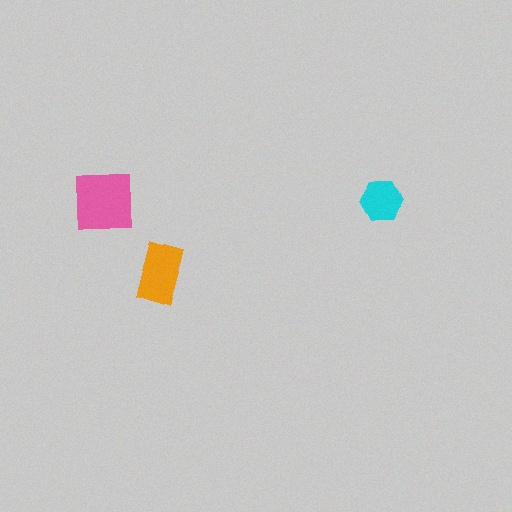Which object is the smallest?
The cyan hexagon.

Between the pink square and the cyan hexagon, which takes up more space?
The pink square.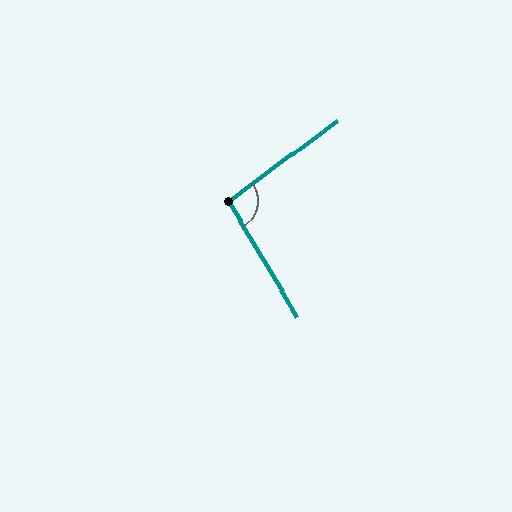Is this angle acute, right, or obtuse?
It is obtuse.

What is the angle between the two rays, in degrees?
Approximately 96 degrees.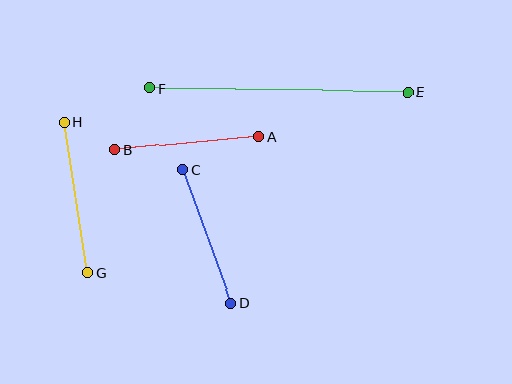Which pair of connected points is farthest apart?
Points E and F are farthest apart.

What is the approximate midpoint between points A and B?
The midpoint is at approximately (187, 143) pixels.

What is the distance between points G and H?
The distance is approximately 153 pixels.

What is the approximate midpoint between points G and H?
The midpoint is at approximately (76, 198) pixels.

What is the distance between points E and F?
The distance is approximately 259 pixels.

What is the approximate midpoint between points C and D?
The midpoint is at approximately (207, 236) pixels.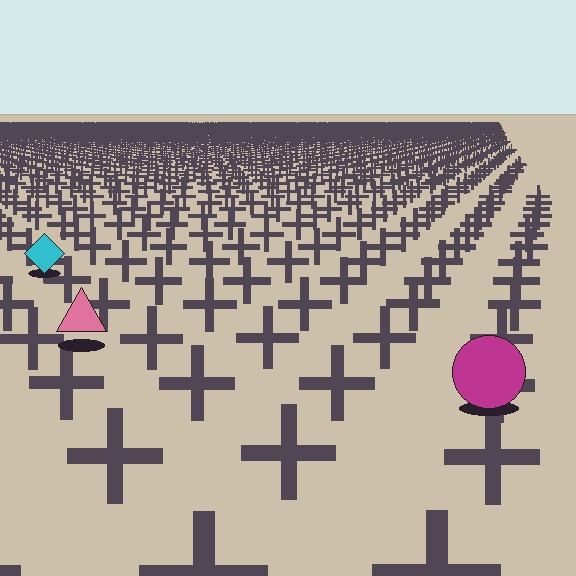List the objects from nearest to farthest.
From nearest to farthest: the magenta circle, the pink triangle, the cyan diamond.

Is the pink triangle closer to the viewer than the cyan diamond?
Yes. The pink triangle is closer — you can tell from the texture gradient: the ground texture is coarser near it.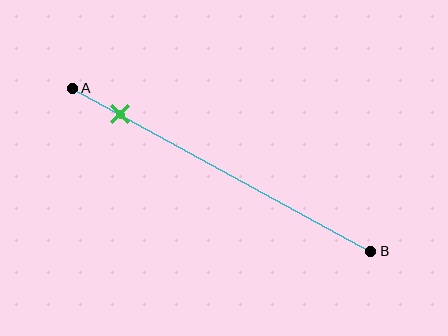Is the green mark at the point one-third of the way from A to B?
No, the mark is at about 15% from A, not at the 33% one-third point.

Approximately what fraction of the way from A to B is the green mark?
The green mark is approximately 15% of the way from A to B.